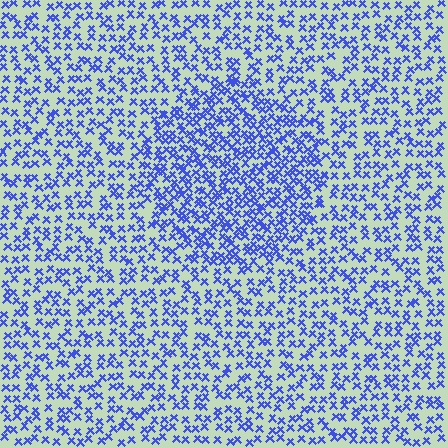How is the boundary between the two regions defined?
The boundary is defined by a change in element density (approximately 1.7x ratio). All elements are the same color, size, and shape.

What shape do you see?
I see a circle.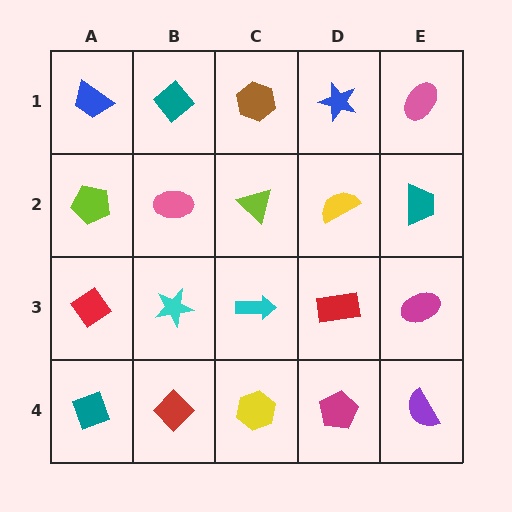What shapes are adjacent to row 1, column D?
A yellow semicircle (row 2, column D), a brown hexagon (row 1, column C), a pink ellipse (row 1, column E).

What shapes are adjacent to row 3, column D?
A yellow semicircle (row 2, column D), a magenta pentagon (row 4, column D), a cyan arrow (row 3, column C), a magenta ellipse (row 3, column E).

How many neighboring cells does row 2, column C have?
4.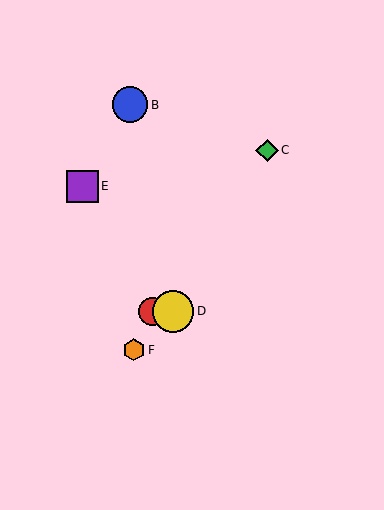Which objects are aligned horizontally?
Objects A, D are aligned horizontally.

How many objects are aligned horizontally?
2 objects (A, D) are aligned horizontally.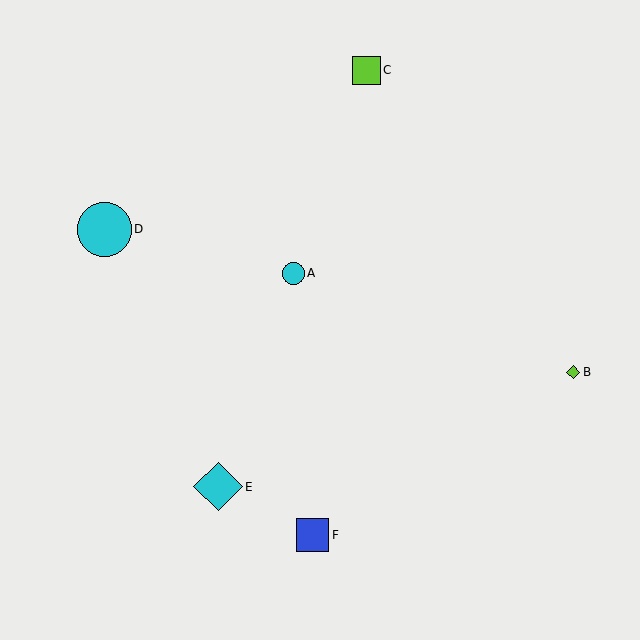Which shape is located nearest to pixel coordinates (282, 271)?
The cyan circle (labeled A) at (294, 273) is nearest to that location.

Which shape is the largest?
The cyan circle (labeled D) is the largest.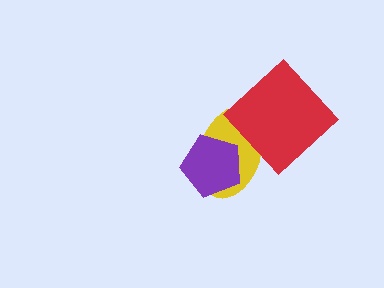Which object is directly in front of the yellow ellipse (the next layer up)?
The purple pentagon is directly in front of the yellow ellipse.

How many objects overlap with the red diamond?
1 object overlaps with the red diamond.